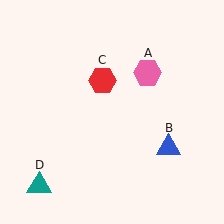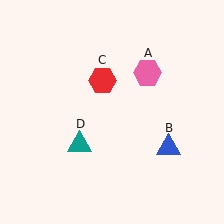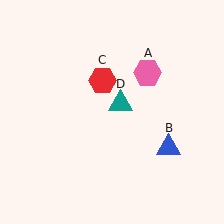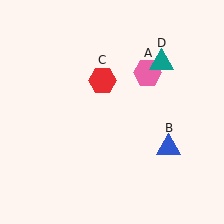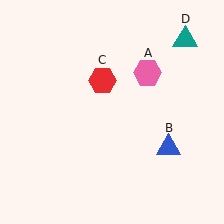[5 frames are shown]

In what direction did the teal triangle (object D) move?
The teal triangle (object D) moved up and to the right.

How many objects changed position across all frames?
1 object changed position: teal triangle (object D).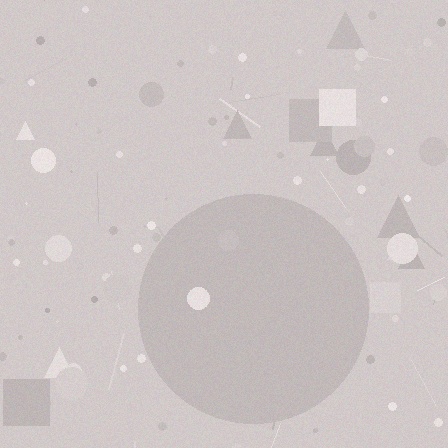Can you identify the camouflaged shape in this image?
The camouflaged shape is a circle.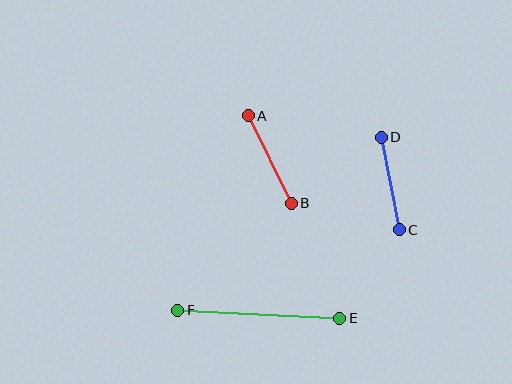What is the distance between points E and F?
The distance is approximately 162 pixels.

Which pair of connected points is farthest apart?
Points E and F are farthest apart.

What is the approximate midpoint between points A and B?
The midpoint is at approximately (270, 160) pixels.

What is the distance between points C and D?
The distance is approximately 94 pixels.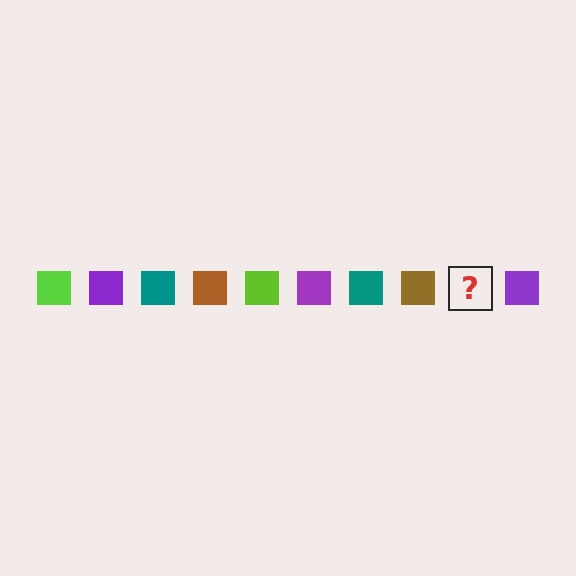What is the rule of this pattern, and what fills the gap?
The rule is that the pattern cycles through lime, purple, teal, brown squares. The gap should be filled with a lime square.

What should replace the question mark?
The question mark should be replaced with a lime square.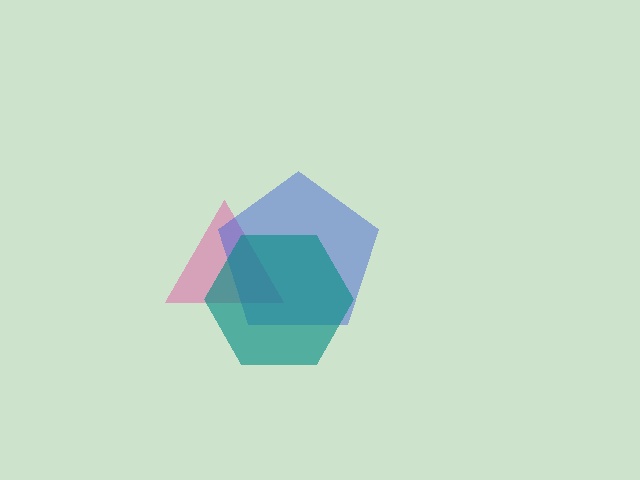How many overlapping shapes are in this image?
There are 3 overlapping shapes in the image.